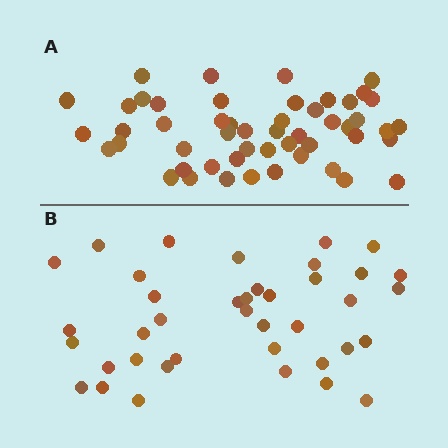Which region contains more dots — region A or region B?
Region A (the top region) has more dots.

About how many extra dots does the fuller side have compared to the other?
Region A has roughly 12 or so more dots than region B.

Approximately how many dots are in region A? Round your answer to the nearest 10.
About 50 dots. (The exact count is 51, which rounds to 50.)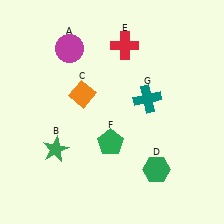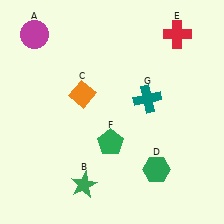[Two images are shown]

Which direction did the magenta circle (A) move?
The magenta circle (A) moved left.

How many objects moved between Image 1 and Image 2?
3 objects moved between the two images.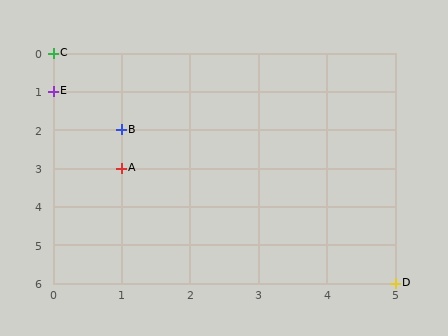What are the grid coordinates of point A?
Point A is at grid coordinates (1, 3).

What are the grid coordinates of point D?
Point D is at grid coordinates (5, 6).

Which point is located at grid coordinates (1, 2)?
Point B is at (1, 2).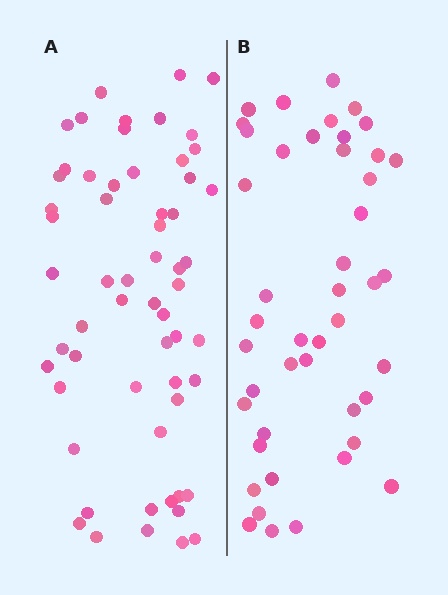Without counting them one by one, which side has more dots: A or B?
Region A (the left region) has more dots.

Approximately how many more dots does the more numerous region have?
Region A has approximately 15 more dots than region B.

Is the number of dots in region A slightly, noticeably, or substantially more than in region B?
Region A has noticeably more, but not dramatically so. The ratio is roughly 1.3 to 1.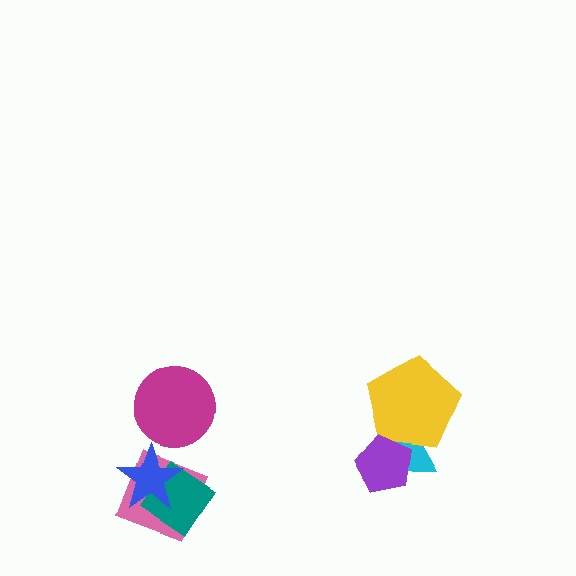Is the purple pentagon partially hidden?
No, no other shape covers it.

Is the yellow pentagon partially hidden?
Yes, it is partially covered by another shape.